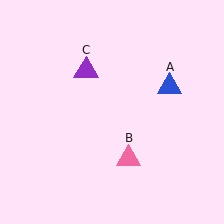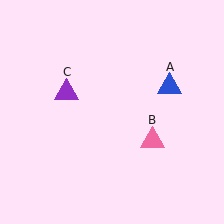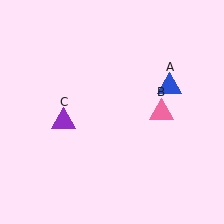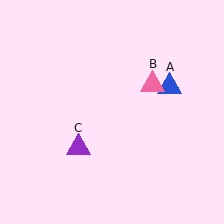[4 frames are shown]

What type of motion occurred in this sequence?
The pink triangle (object B), purple triangle (object C) rotated counterclockwise around the center of the scene.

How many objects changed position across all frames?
2 objects changed position: pink triangle (object B), purple triangle (object C).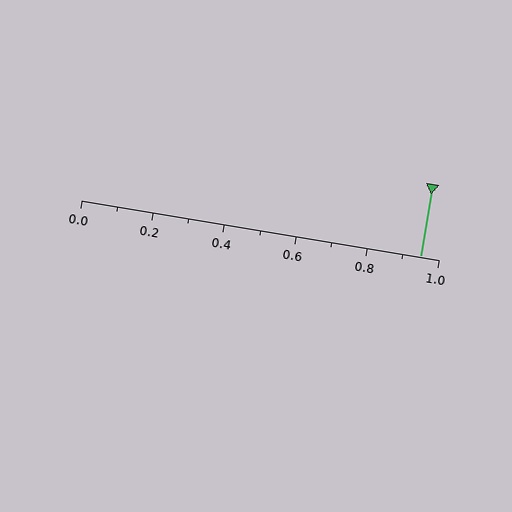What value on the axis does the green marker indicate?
The marker indicates approximately 0.95.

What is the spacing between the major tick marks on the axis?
The major ticks are spaced 0.2 apart.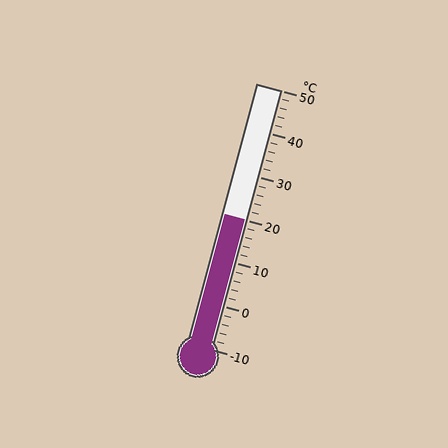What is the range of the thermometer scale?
The thermometer scale ranges from -10°C to 50°C.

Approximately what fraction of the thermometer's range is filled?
The thermometer is filled to approximately 50% of its range.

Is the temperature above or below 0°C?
The temperature is above 0°C.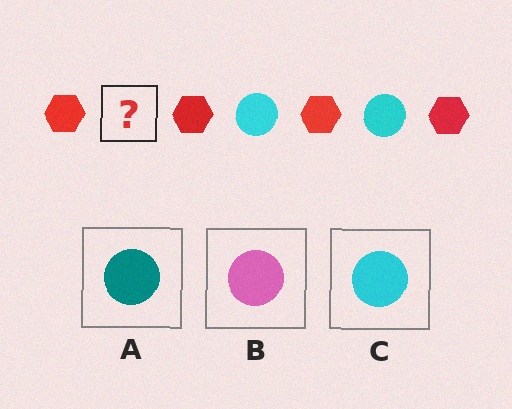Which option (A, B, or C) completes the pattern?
C.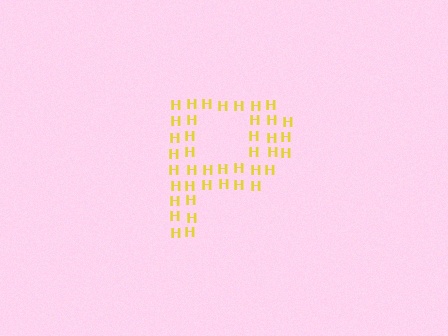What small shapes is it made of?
It is made of small letter H's.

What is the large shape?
The large shape is the letter P.